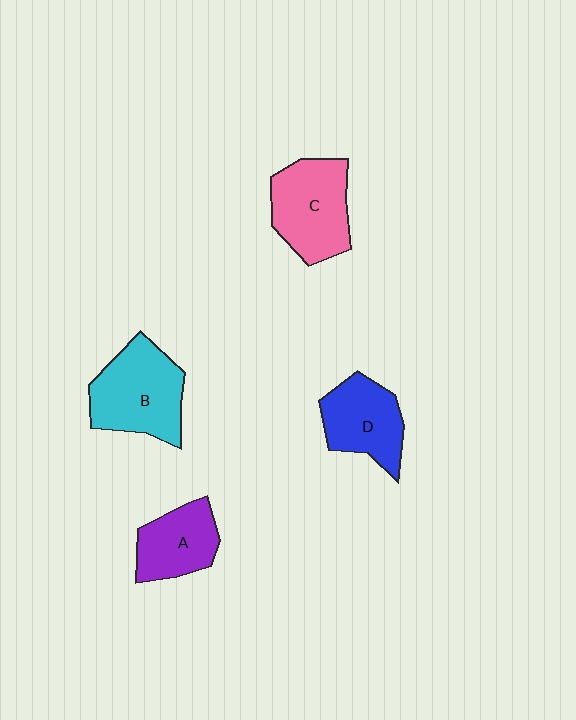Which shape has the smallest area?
Shape A (purple).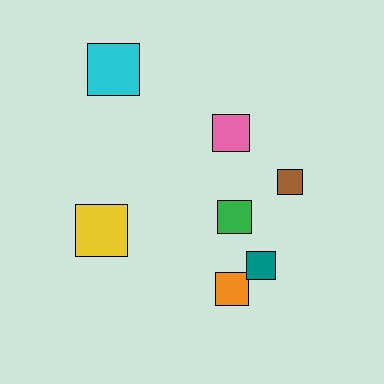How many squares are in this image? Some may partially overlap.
There are 7 squares.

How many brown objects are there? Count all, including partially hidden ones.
There is 1 brown object.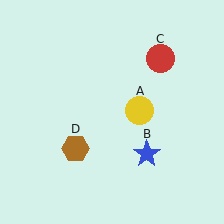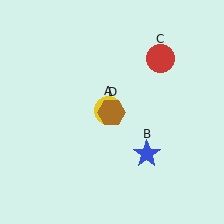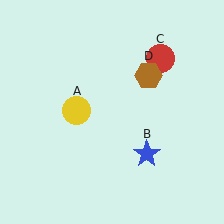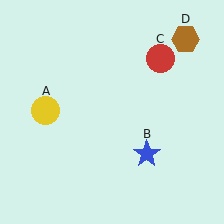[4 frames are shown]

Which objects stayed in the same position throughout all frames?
Blue star (object B) and red circle (object C) remained stationary.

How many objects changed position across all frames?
2 objects changed position: yellow circle (object A), brown hexagon (object D).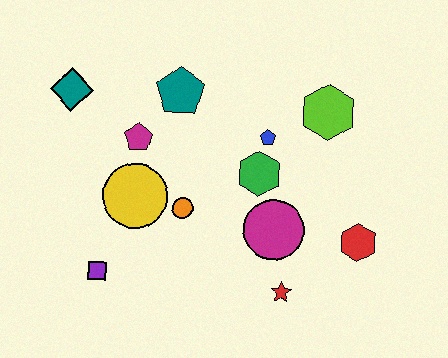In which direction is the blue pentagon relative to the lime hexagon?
The blue pentagon is to the left of the lime hexagon.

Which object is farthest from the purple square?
The lime hexagon is farthest from the purple square.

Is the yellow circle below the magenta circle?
No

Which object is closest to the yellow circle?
The orange circle is closest to the yellow circle.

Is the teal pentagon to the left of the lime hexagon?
Yes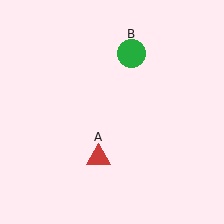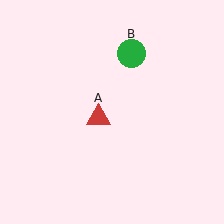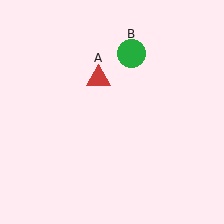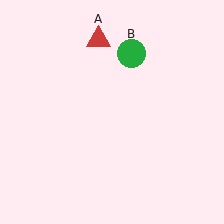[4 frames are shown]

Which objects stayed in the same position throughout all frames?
Green circle (object B) remained stationary.